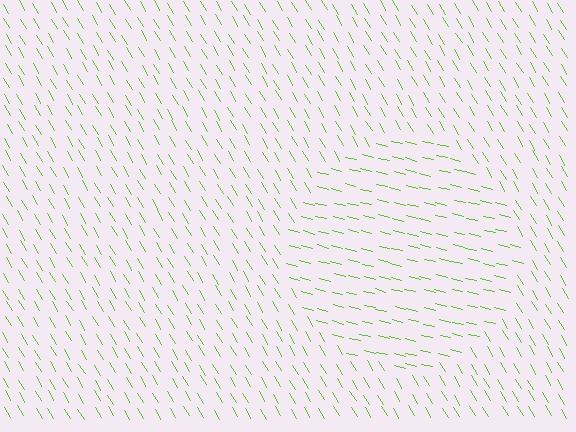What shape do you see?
I see a circle.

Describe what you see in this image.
The image is filled with small lime line segments. A circle region in the image has lines oriented differently from the surrounding lines, creating a visible texture boundary.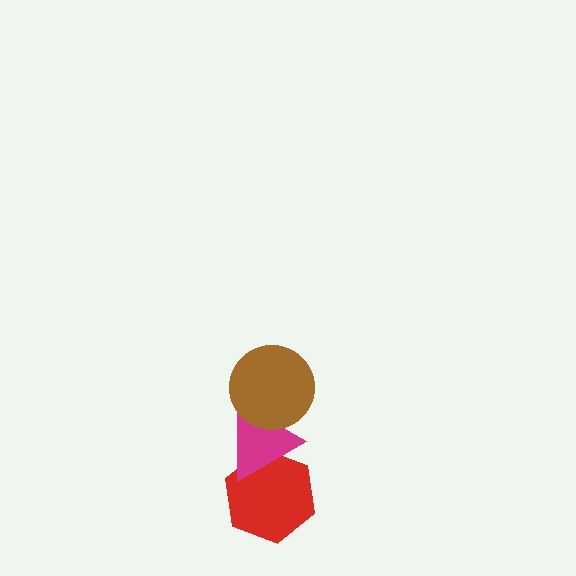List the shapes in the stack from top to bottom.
From top to bottom: the brown circle, the magenta triangle, the red hexagon.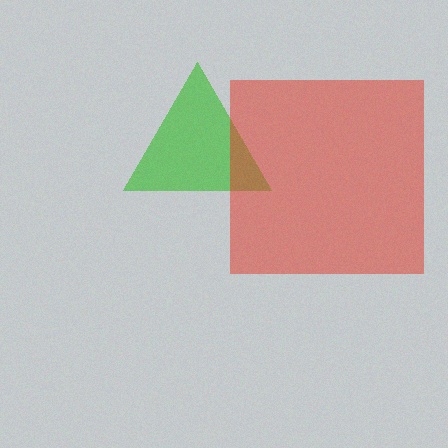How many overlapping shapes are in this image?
There are 2 overlapping shapes in the image.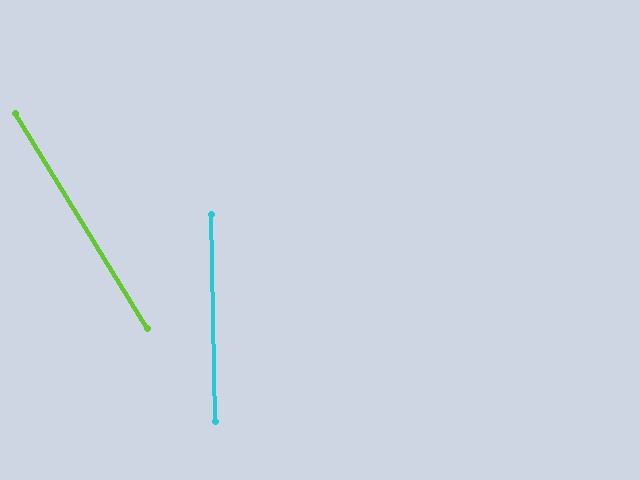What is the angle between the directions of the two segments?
Approximately 30 degrees.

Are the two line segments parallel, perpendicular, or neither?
Neither parallel nor perpendicular — they differ by about 30°.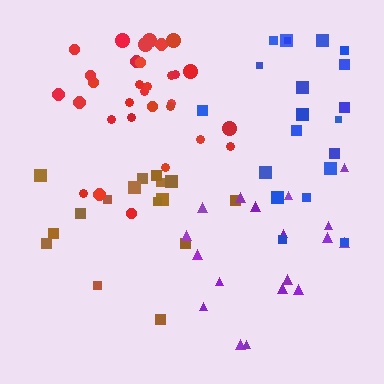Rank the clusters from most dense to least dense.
red, brown, purple, blue.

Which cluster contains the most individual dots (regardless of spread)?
Red (31).